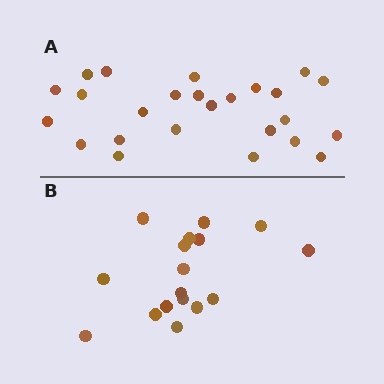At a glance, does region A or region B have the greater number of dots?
Region A (the top region) has more dots.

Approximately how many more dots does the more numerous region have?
Region A has roughly 8 or so more dots than region B.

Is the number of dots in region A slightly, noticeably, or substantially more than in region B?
Region A has substantially more. The ratio is roughly 1.5 to 1.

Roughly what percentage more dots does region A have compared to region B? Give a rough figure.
About 45% more.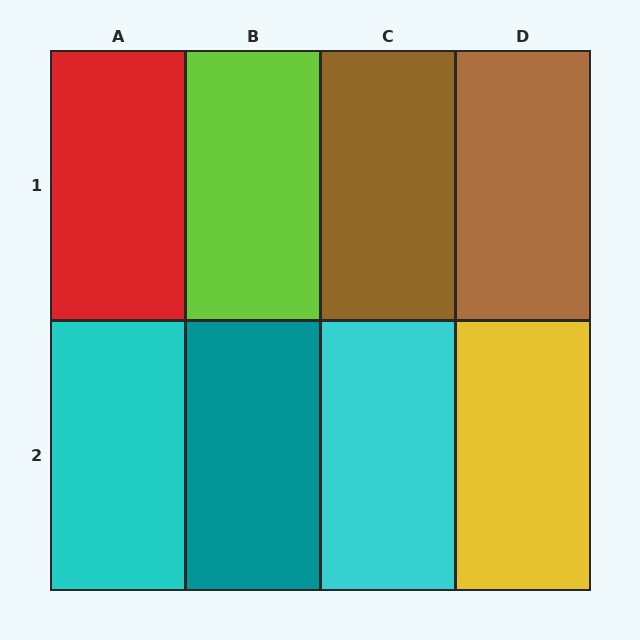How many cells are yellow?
1 cell is yellow.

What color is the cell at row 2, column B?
Teal.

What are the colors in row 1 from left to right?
Red, lime, brown, brown.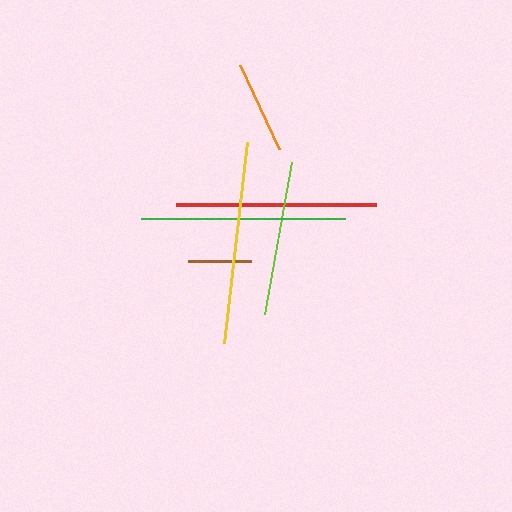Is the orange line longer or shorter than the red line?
The red line is longer than the orange line.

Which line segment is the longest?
The green line is the longest at approximately 204 pixels.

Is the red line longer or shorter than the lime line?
The red line is longer than the lime line.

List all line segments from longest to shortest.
From longest to shortest: green, yellow, red, lime, orange, brown.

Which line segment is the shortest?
The brown line is the shortest at approximately 62 pixels.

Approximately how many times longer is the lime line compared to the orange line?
The lime line is approximately 1.7 times the length of the orange line.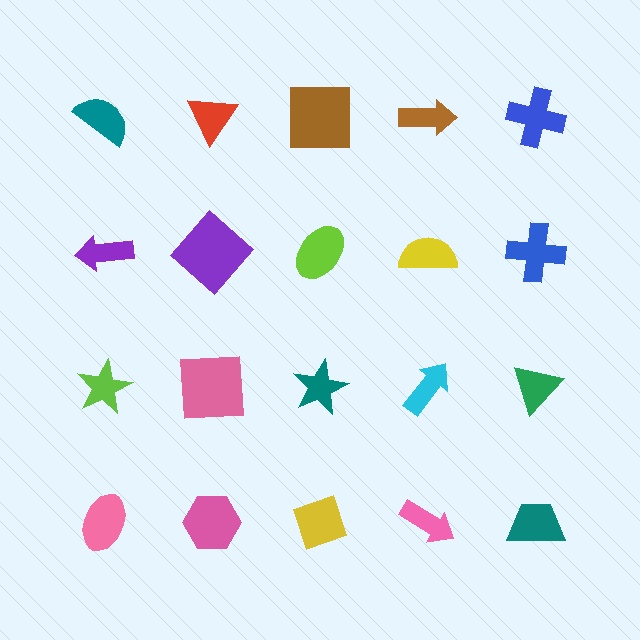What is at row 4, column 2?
A pink hexagon.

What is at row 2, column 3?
A lime ellipse.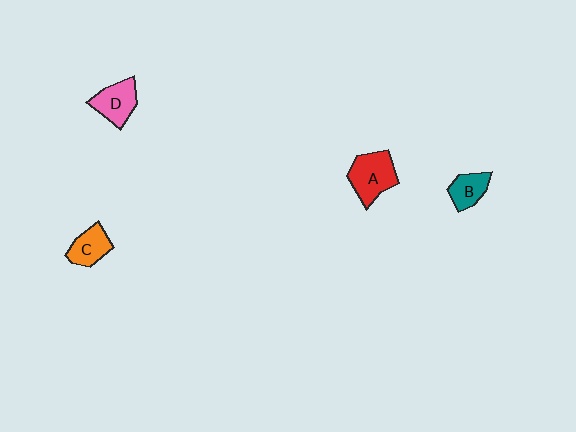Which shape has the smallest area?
Shape B (teal).